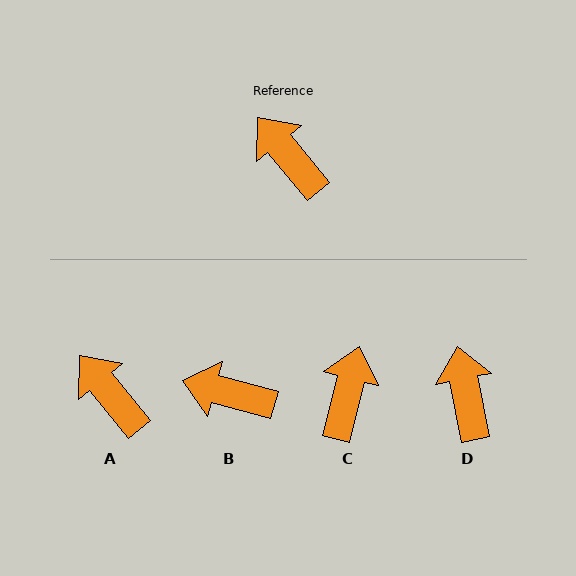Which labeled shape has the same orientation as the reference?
A.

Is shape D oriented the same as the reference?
No, it is off by about 28 degrees.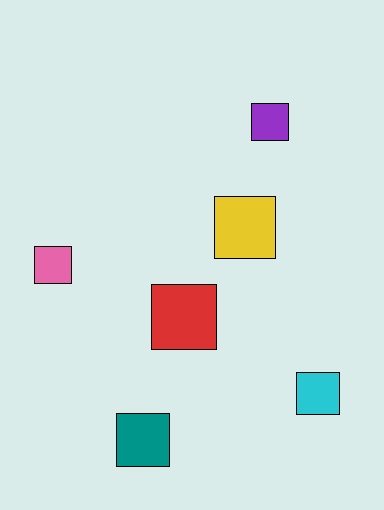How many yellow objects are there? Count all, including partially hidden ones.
There is 1 yellow object.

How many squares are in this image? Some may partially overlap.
There are 6 squares.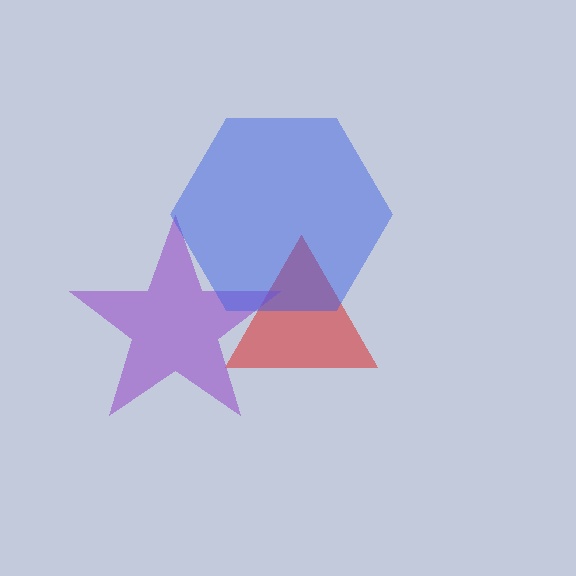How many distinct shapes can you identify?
There are 3 distinct shapes: a red triangle, a purple star, a blue hexagon.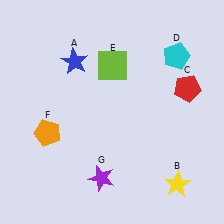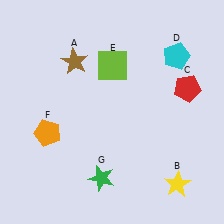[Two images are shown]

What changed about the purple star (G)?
In Image 1, G is purple. In Image 2, it changed to green.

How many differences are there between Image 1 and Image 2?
There are 2 differences between the two images.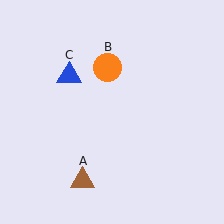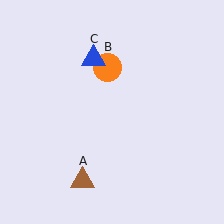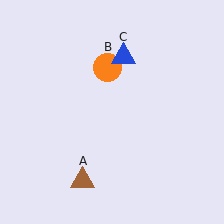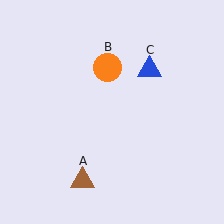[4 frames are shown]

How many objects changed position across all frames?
1 object changed position: blue triangle (object C).